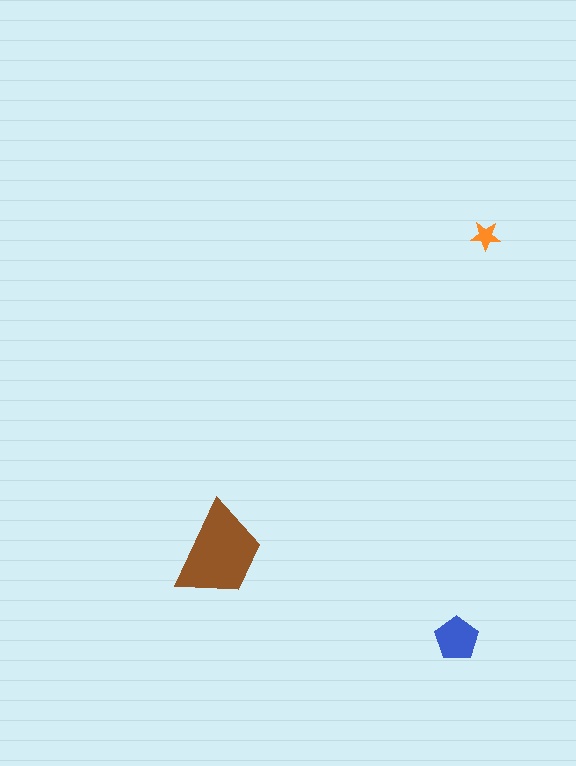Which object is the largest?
The brown trapezoid.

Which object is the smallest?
The orange star.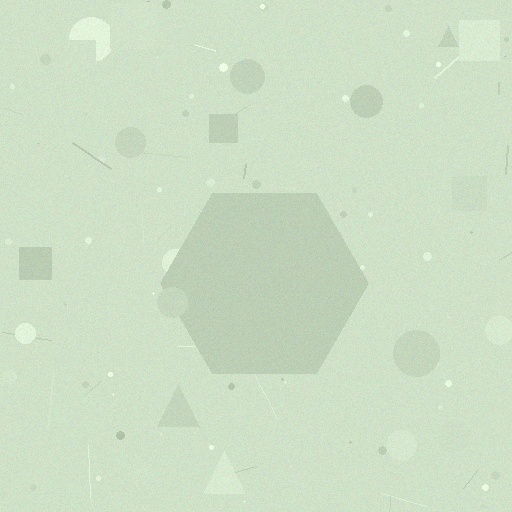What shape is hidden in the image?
A hexagon is hidden in the image.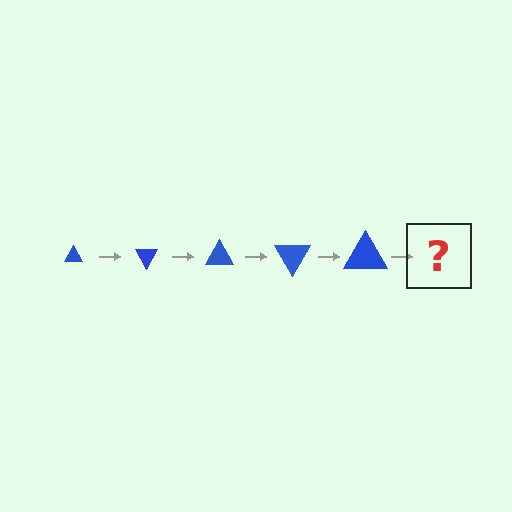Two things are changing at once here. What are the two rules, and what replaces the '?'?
The two rules are that the triangle grows larger each step and it rotates 60 degrees each step. The '?' should be a triangle, larger than the previous one and rotated 300 degrees from the start.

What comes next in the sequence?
The next element should be a triangle, larger than the previous one and rotated 300 degrees from the start.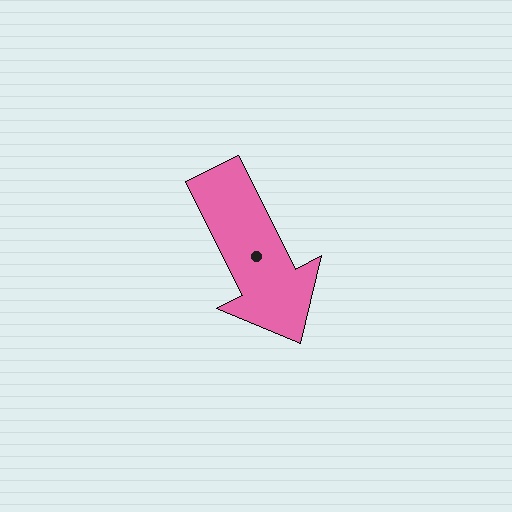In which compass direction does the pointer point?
Southeast.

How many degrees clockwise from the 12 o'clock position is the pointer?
Approximately 153 degrees.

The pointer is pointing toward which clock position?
Roughly 5 o'clock.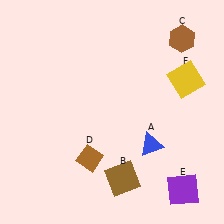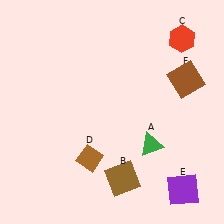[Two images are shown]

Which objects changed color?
A changed from blue to green. C changed from brown to red. F changed from yellow to brown.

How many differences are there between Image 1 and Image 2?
There are 3 differences between the two images.